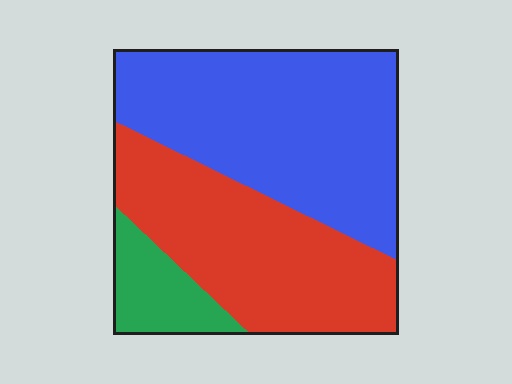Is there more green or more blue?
Blue.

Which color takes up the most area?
Blue, at roughly 50%.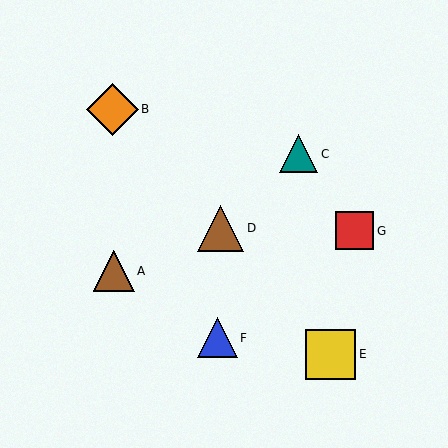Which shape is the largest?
The orange diamond (labeled B) is the largest.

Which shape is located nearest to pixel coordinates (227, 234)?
The brown triangle (labeled D) at (221, 228) is nearest to that location.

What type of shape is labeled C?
Shape C is a teal triangle.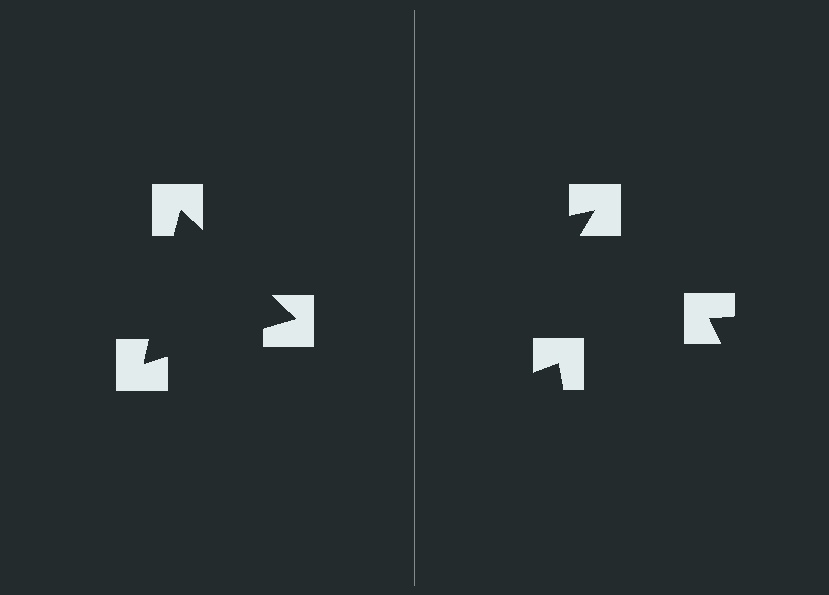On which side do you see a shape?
An illusory triangle appears on the left side. On the right side the wedge cuts are rotated, so no coherent shape forms.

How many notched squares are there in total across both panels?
6 — 3 on each side.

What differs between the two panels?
The notched squares are positioned identically on both sides; only the wedge orientations differ. On the left they align to a triangle; on the right they are misaligned.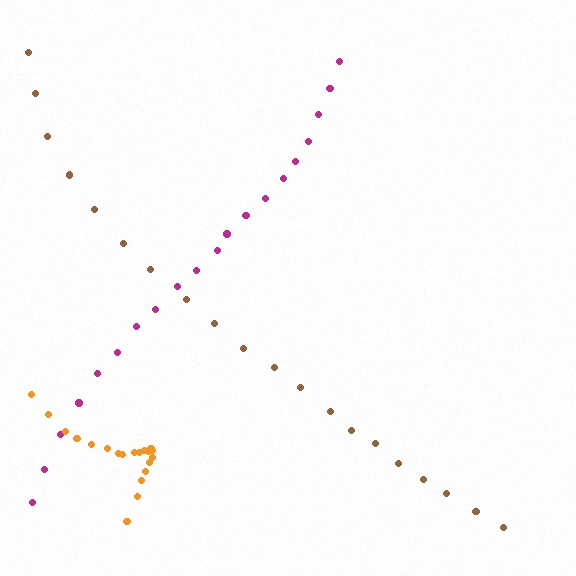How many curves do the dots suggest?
There are 3 distinct paths.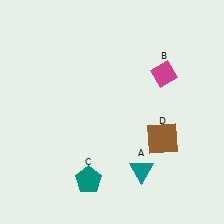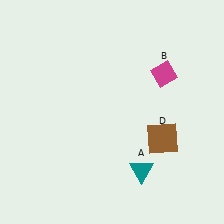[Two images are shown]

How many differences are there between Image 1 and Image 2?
There is 1 difference between the two images.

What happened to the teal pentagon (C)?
The teal pentagon (C) was removed in Image 2. It was in the bottom-left area of Image 1.